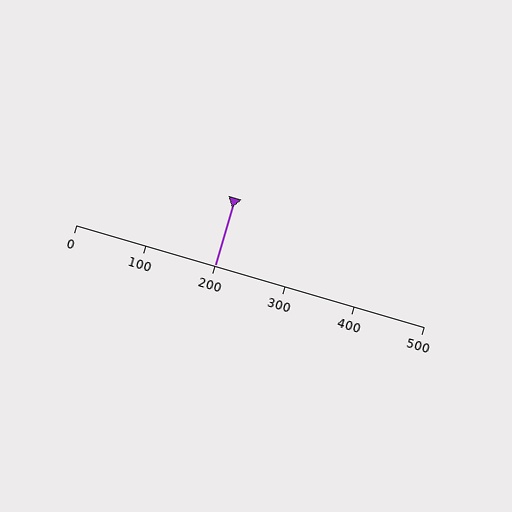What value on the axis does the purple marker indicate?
The marker indicates approximately 200.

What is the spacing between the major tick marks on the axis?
The major ticks are spaced 100 apart.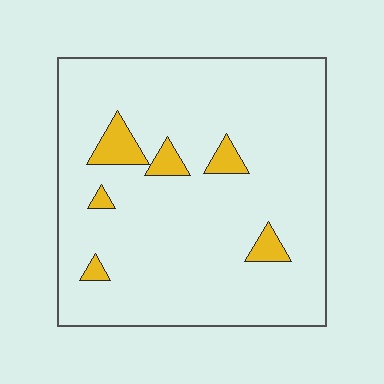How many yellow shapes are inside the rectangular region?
6.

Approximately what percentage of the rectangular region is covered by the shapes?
Approximately 10%.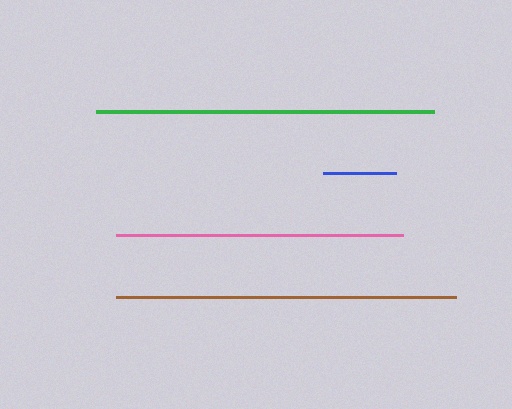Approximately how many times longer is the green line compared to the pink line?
The green line is approximately 1.2 times the length of the pink line.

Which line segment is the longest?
The brown line is the longest at approximately 340 pixels.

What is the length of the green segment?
The green segment is approximately 338 pixels long.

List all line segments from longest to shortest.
From longest to shortest: brown, green, pink, blue.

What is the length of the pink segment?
The pink segment is approximately 286 pixels long.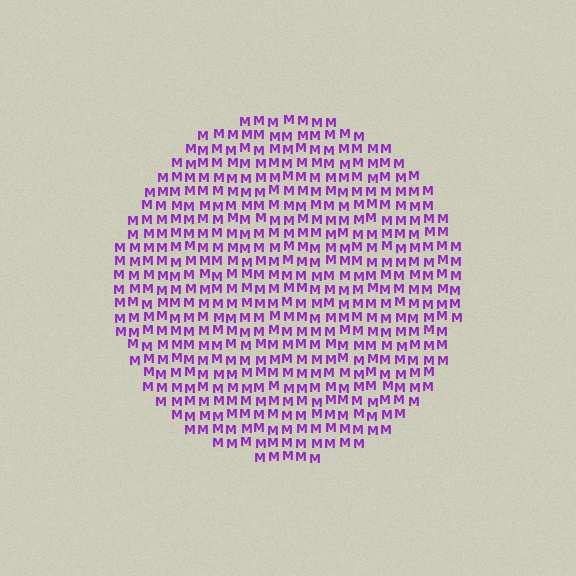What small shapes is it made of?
It is made of small letter M's.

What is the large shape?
The large shape is a circle.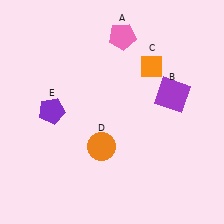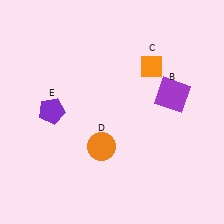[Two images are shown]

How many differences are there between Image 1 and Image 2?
There is 1 difference between the two images.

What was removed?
The pink pentagon (A) was removed in Image 2.